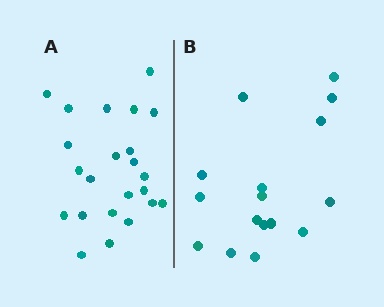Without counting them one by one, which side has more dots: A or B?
Region A (the left region) has more dots.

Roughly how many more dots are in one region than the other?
Region A has roughly 8 or so more dots than region B.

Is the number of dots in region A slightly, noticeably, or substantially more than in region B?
Region A has noticeably more, but not dramatically so. The ratio is roughly 1.4 to 1.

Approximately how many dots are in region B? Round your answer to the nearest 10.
About 20 dots. (The exact count is 16, which rounds to 20.)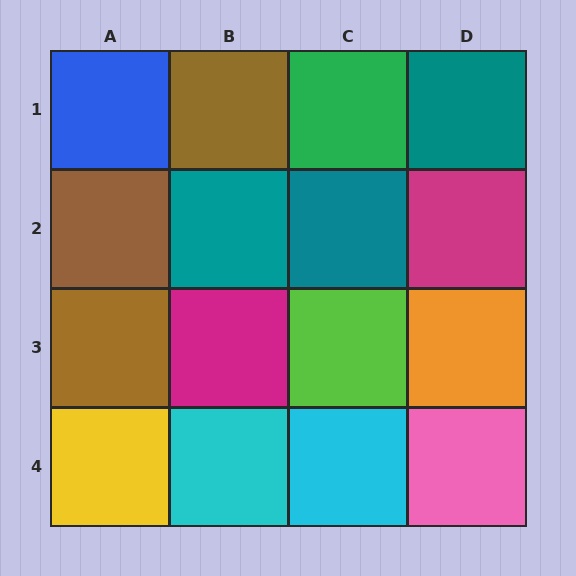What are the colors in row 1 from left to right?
Blue, brown, green, teal.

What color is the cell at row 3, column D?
Orange.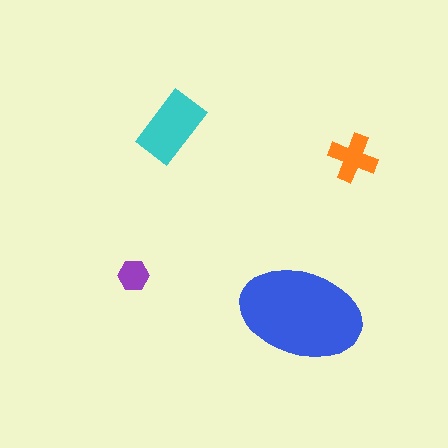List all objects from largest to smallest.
The blue ellipse, the cyan rectangle, the orange cross, the purple hexagon.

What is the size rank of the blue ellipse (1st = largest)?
1st.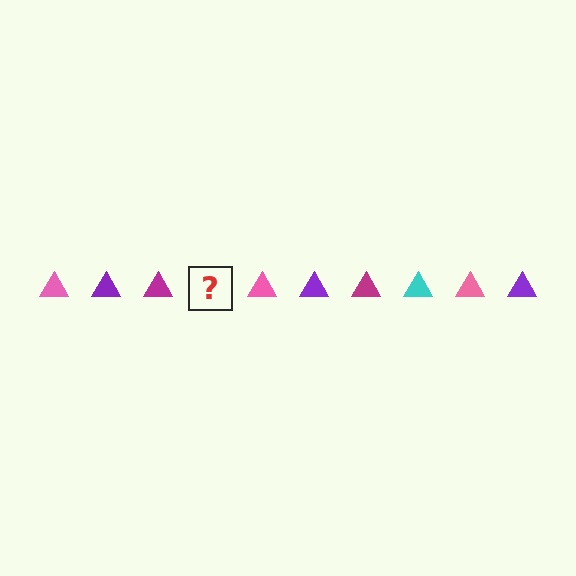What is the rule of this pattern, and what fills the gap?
The rule is that the pattern cycles through pink, purple, magenta, cyan triangles. The gap should be filled with a cyan triangle.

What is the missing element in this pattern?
The missing element is a cyan triangle.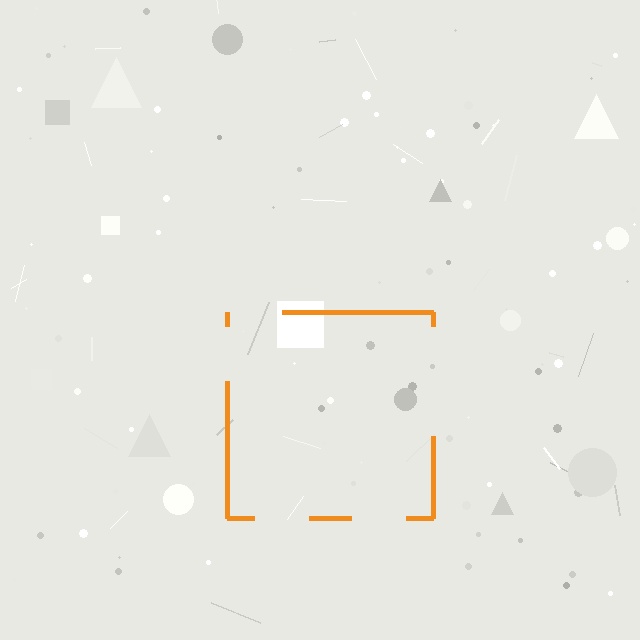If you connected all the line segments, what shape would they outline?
They would outline a square.